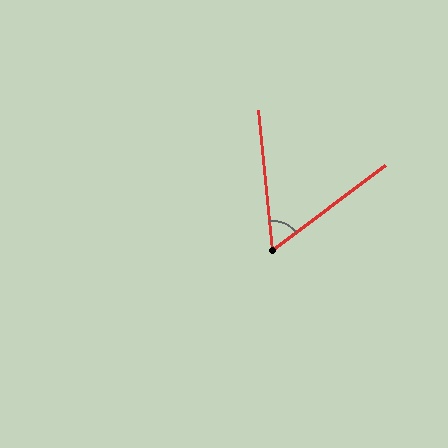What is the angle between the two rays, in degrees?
Approximately 59 degrees.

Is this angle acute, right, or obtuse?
It is acute.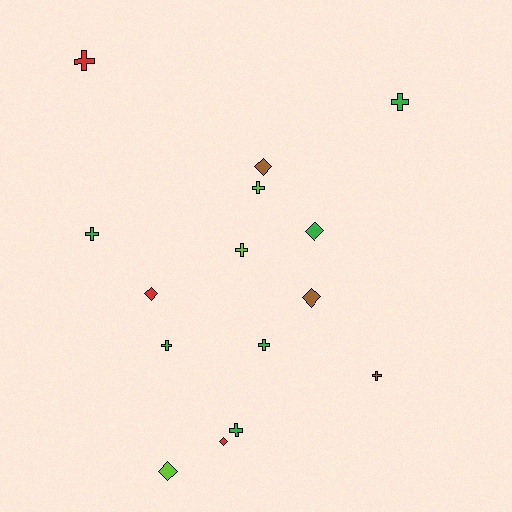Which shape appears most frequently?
Cross, with 9 objects.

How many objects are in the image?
There are 15 objects.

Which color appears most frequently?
Green, with 6 objects.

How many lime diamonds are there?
There is 1 lime diamond.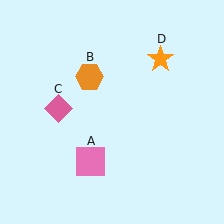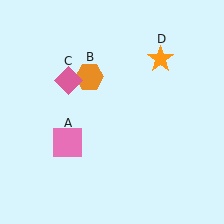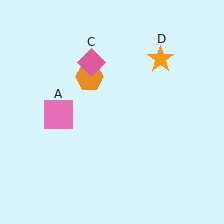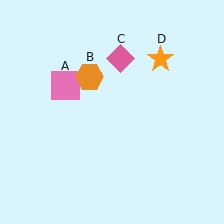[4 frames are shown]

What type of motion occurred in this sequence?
The pink square (object A), pink diamond (object C) rotated clockwise around the center of the scene.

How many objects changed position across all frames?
2 objects changed position: pink square (object A), pink diamond (object C).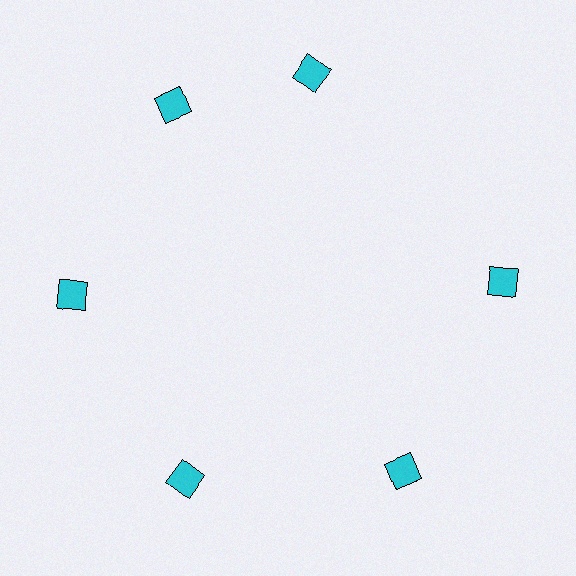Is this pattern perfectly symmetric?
No. The 6 cyan diamonds are arranged in a ring, but one element near the 1 o'clock position is rotated out of alignment along the ring, breaking the 6-fold rotational symmetry.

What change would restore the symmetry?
The symmetry would be restored by rotating it back into even spacing with its neighbors so that all 6 diamonds sit at equal angles and equal distance from the center.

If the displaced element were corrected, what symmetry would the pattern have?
It would have 6-fold rotational symmetry — the pattern would map onto itself every 60 degrees.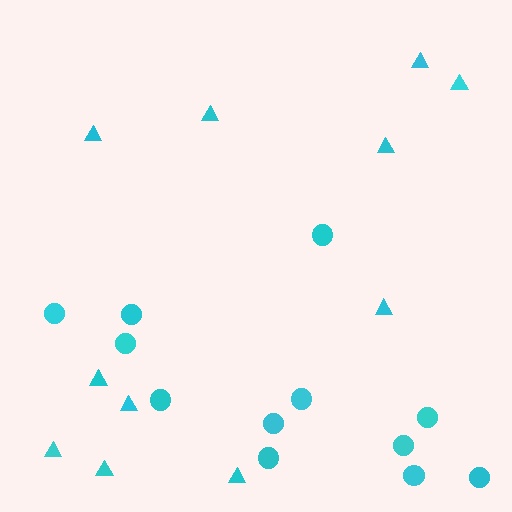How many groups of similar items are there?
There are 2 groups: one group of triangles (11) and one group of circles (12).